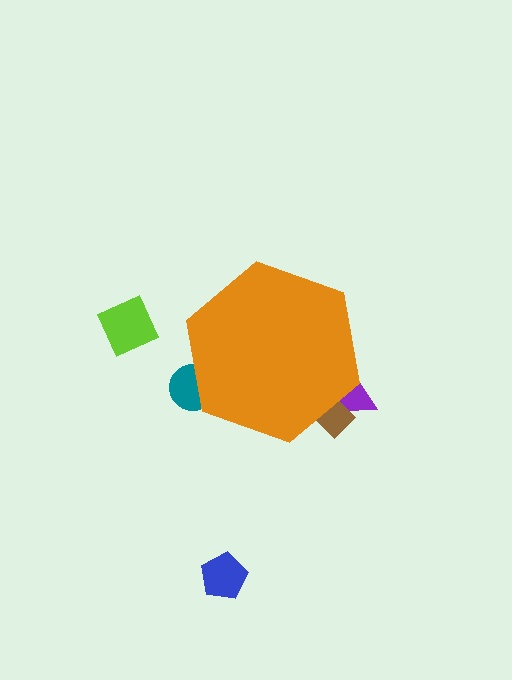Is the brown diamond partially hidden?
Yes, the brown diamond is partially hidden behind the orange hexagon.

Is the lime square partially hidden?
No, the lime square is fully visible.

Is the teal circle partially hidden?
Yes, the teal circle is partially hidden behind the orange hexagon.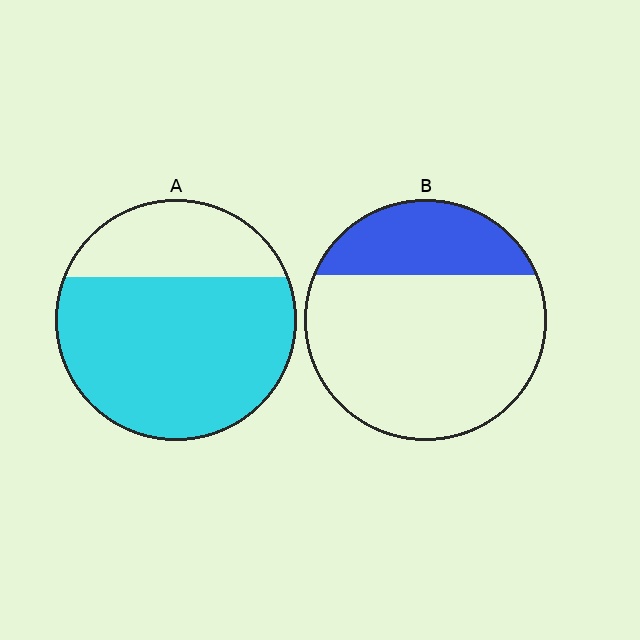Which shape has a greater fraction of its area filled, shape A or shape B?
Shape A.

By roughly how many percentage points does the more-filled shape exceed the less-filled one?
By roughly 45 percentage points (A over B).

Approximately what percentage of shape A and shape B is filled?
A is approximately 70% and B is approximately 25%.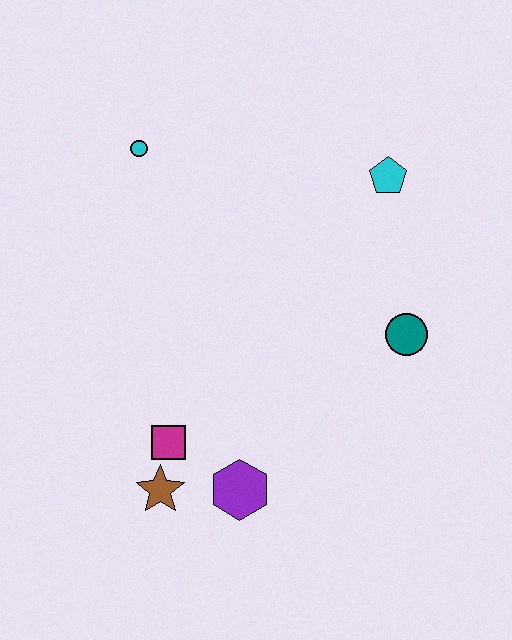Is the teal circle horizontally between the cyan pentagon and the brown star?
No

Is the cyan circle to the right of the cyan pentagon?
No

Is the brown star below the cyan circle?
Yes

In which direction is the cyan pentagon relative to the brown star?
The cyan pentagon is above the brown star.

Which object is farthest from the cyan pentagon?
The brown star is farthest from the cyan pentagon.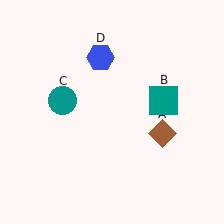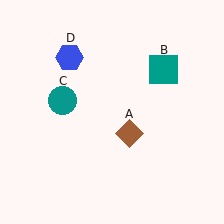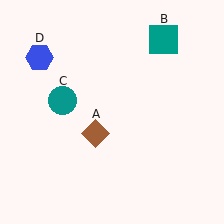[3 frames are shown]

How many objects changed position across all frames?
3 objects changed position: brown diamond (object A), teal square (object B), blue hexagon (object D).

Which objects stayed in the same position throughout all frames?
Teal circle (object C) remained stationary.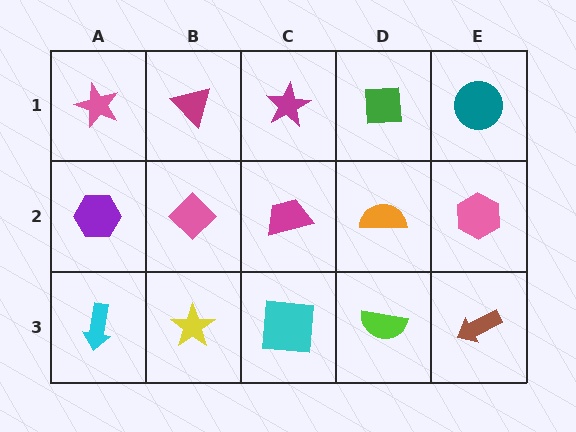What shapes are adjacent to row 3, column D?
An orange semicircle (row 2, column D), a cyan square (row 3, column C), a brown arrow (row 3, column E).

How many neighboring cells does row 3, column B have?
3.